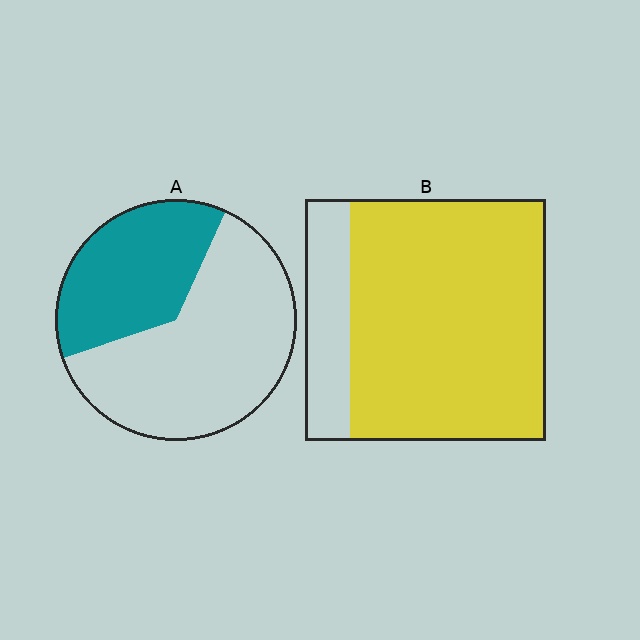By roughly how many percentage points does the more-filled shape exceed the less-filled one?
By roughly 45 percentage points (B over A).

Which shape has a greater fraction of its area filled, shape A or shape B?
Shape B.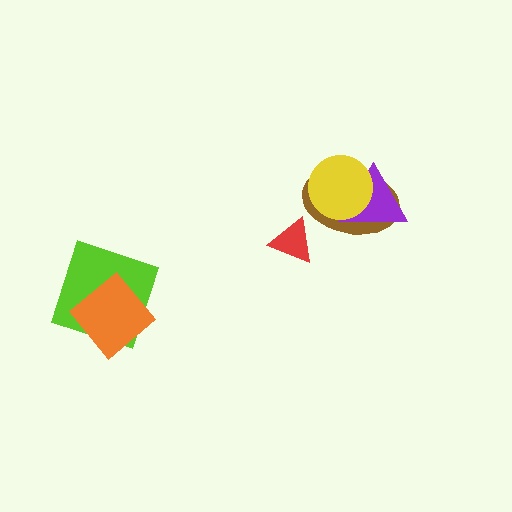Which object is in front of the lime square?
The orange diamond is in front of the lime square.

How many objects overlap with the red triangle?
0 objects overlap with the red triangle.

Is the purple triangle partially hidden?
Yes, it is partially covered by another shape.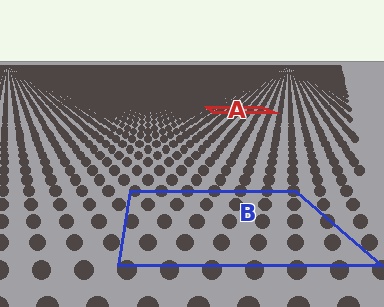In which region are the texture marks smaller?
The texture marks are smaller in region A, because it is farther away.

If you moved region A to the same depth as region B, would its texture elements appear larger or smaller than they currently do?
They would appear larger. At a closer depth, the same texture elements are projected at a bigger on-screen size.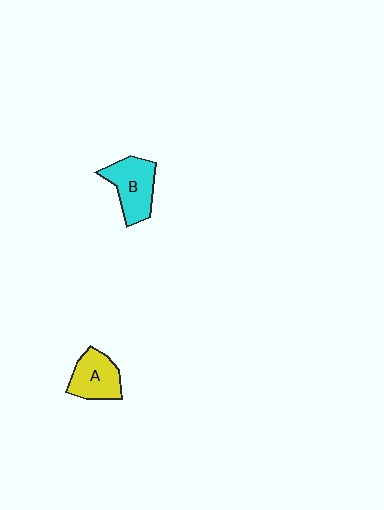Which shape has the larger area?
Shape B (cyan).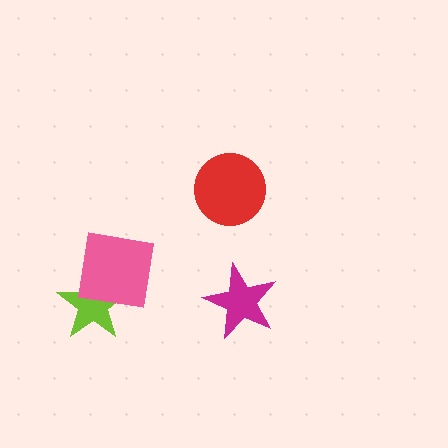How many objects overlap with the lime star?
1 object overlaps with the lime star.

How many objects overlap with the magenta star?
0 objects overlap with the magenta star.